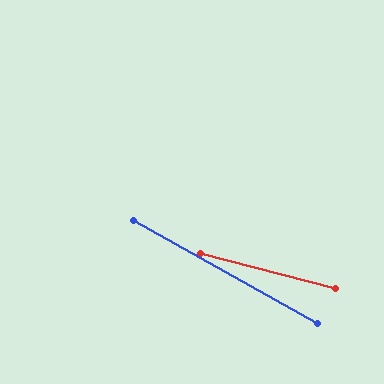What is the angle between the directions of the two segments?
Approximately 15 degrees.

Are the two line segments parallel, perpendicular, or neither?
Neither parallel nor perpendicular — they differ by about 15°.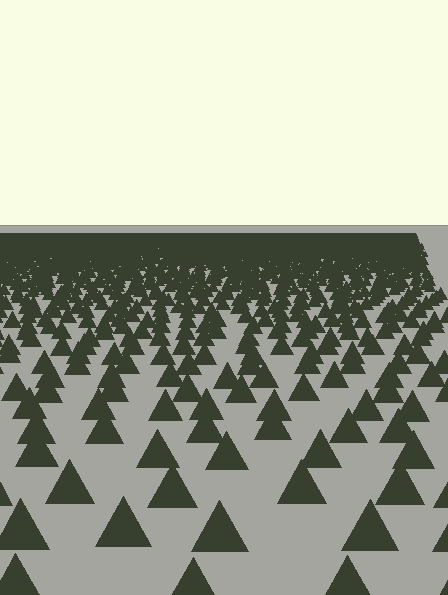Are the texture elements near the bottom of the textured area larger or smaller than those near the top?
Larger. Near the bottom, elements are closer to the viewer and appear at a bigger on-screen size.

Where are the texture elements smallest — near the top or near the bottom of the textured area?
Near the top.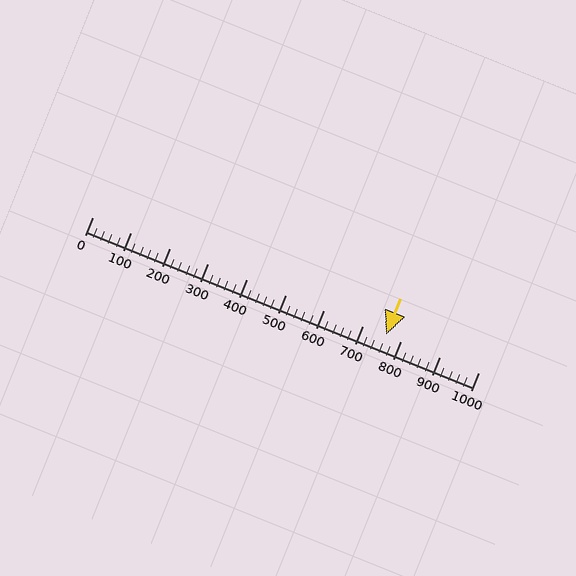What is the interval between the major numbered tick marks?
The major tick marks are spaced 100 units apart.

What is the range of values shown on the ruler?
The ruler shows values from 0 to 1000.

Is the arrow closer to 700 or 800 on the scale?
The arrow is closer to 800.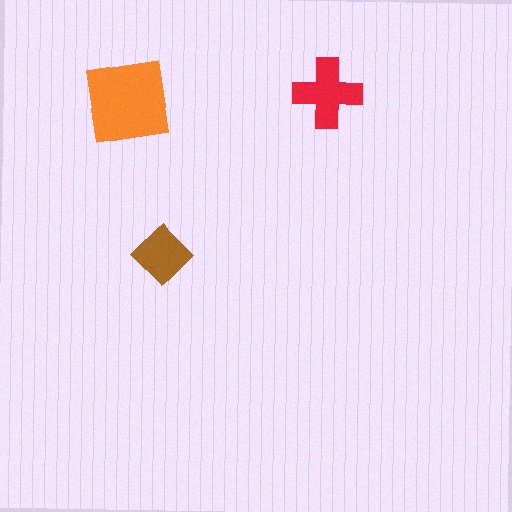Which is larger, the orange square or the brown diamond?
The orange square.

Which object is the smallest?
The brown diamond.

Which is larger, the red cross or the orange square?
The orange square.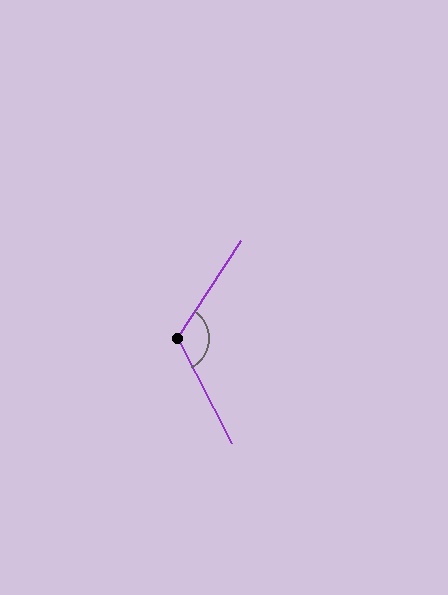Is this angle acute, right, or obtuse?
It is obtuse.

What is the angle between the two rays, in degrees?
Approximately 119 degrees.